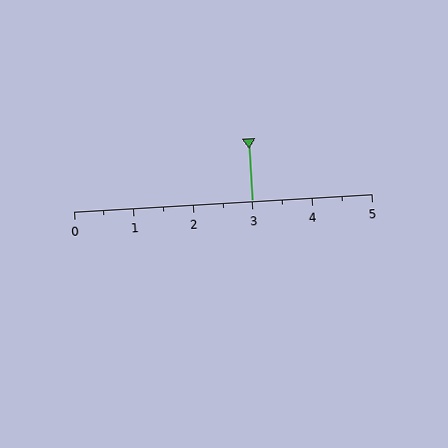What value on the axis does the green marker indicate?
The marker indicates approximately 3.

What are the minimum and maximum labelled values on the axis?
The axis runs from 0 to 5.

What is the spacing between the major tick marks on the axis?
The major ticks are spaced 1 apart.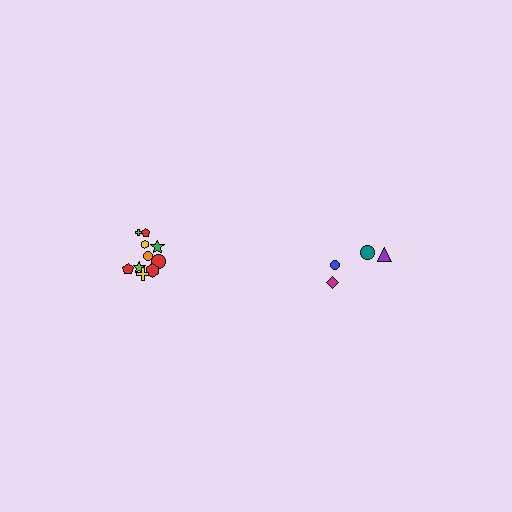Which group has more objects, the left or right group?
The left group.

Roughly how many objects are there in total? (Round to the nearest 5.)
Roughly 15 objects in total.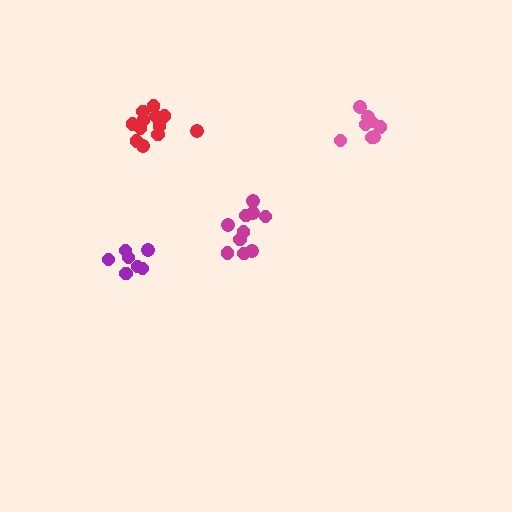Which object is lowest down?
The purple cluster is bottommost.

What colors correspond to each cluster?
The clusters are colored: purple, magenta, pink, red.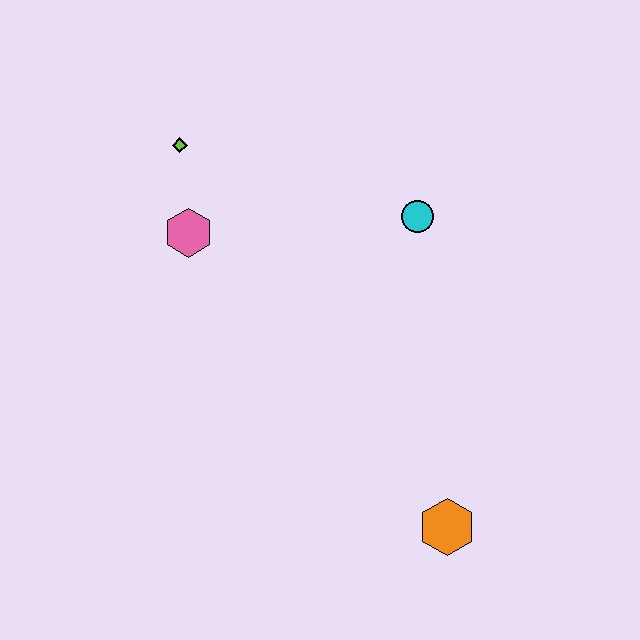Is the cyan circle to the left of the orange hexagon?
Yes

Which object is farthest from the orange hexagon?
The lime diamond is farthest from the orange hexagon.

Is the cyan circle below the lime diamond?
Yes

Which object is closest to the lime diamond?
The pink hexagon is closest to the lime diamond.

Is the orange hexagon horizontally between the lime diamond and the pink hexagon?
No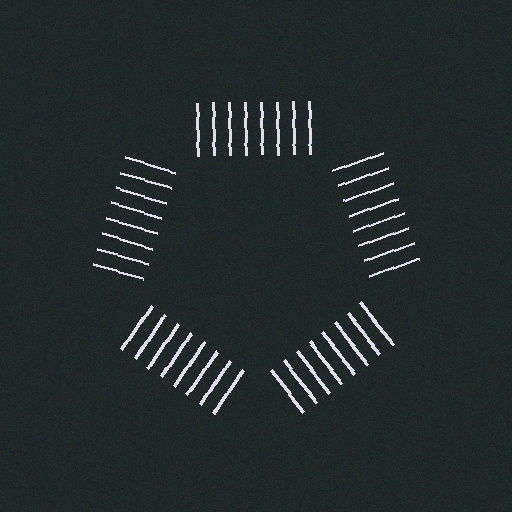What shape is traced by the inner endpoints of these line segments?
An illusory pentagon — the line segments terminate on its edges but no continuous stroke is drawn.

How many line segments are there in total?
40 — 8 along each of the 5 edges.